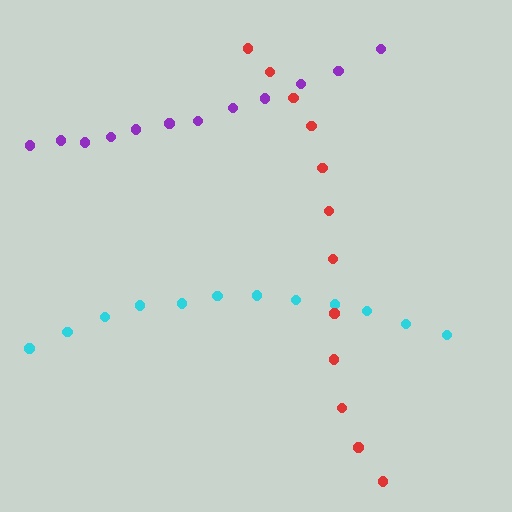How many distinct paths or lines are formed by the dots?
There are 3 distinct paths.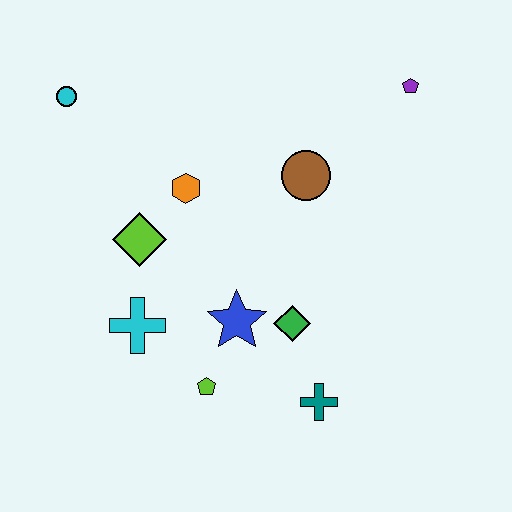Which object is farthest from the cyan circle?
The teal cross is farthest from the cyan circle.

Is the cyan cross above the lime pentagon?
Yes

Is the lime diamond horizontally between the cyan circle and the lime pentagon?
Yes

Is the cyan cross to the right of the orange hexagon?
No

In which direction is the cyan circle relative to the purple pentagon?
The cyan circle is to the left of the purple pentagon.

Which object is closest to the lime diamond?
The orange hexagon is closest to the lime diamond.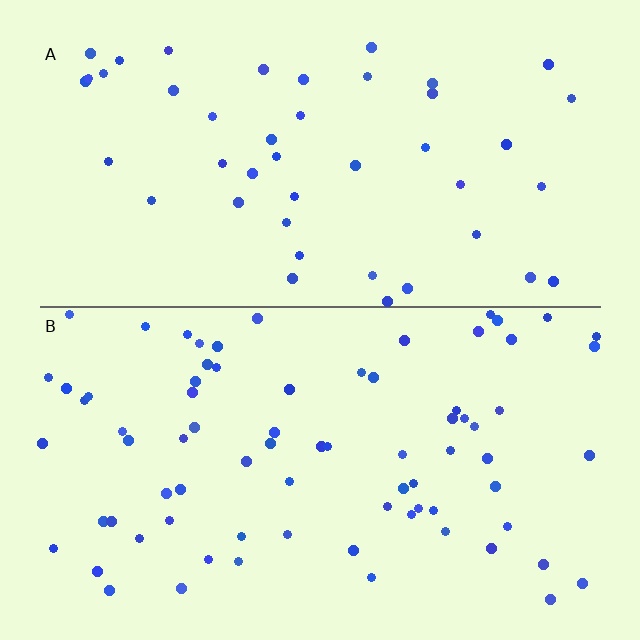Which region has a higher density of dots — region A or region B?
B (the bottom).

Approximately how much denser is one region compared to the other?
Approximately 1.7× — region B over region A.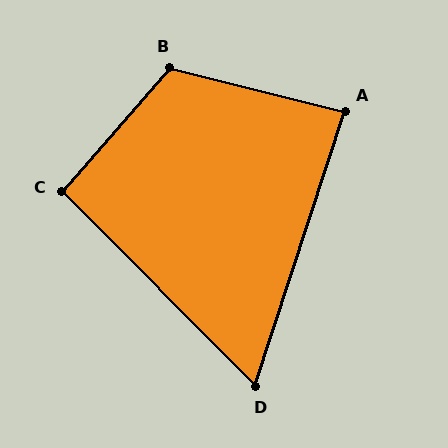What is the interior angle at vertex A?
Approximately 86 degrees (approximately right).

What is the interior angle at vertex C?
Approximately 94 degrees (approximately right).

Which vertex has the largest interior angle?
B, at approximately 117 degrees.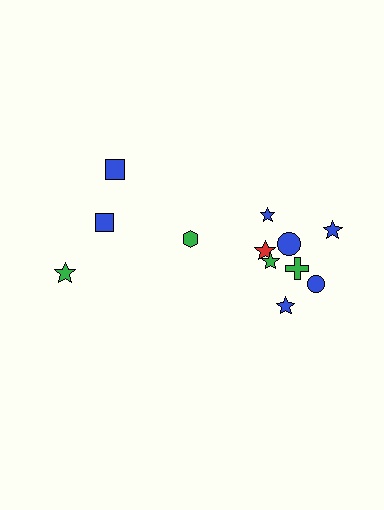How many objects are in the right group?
There are 8 objects.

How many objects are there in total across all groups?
There are 12 objects.